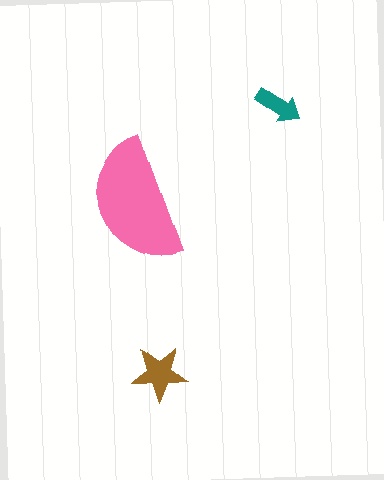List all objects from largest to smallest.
The pink semicircle, the brown star, the teal arrow.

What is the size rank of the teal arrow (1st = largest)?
3rd.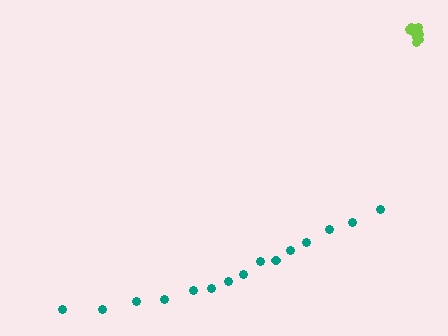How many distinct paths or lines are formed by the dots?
There are 2 distinct paths.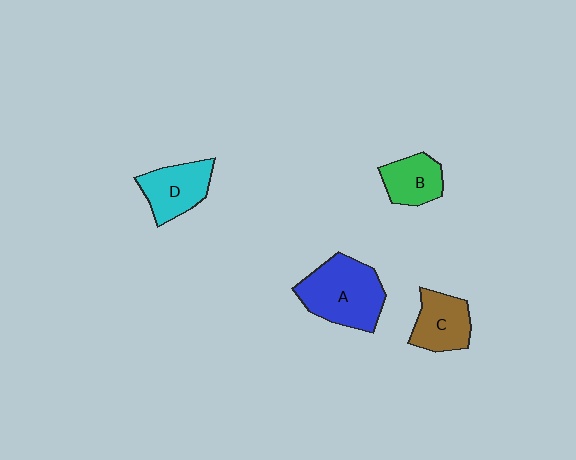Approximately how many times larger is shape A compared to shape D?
Approximately 1.5 times.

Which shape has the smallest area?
Shape B (green).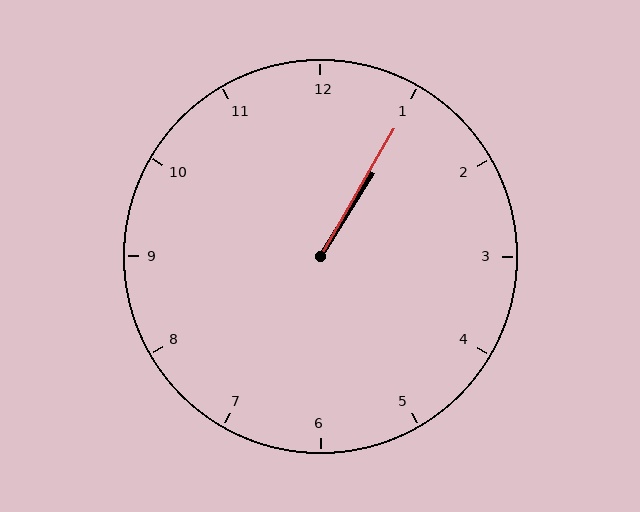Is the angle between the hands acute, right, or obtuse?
It is acute.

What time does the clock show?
1:05.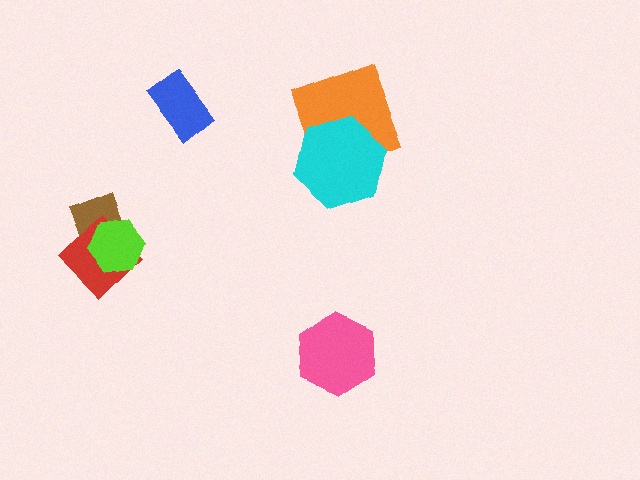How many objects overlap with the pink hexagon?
0 objects overlap with the pink hexagon.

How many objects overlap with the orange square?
1 object overlaps with the orange square.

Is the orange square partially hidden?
Yes, it is partially covered by another shape.